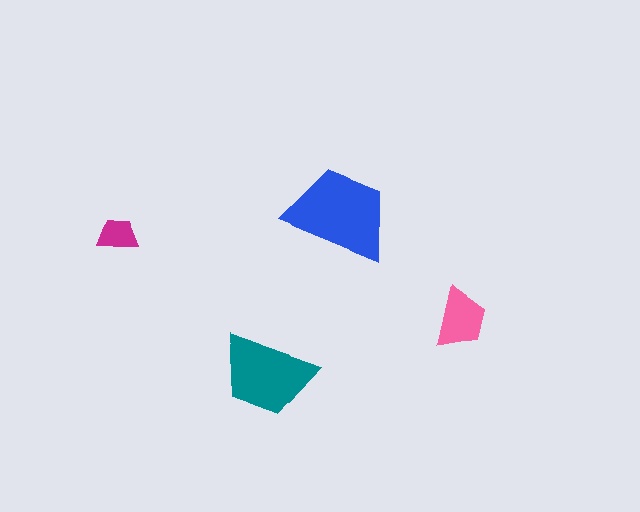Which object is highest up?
The blue trapezoid is topmost.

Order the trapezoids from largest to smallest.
the blue one, the teal one, the pink one, the magenta one.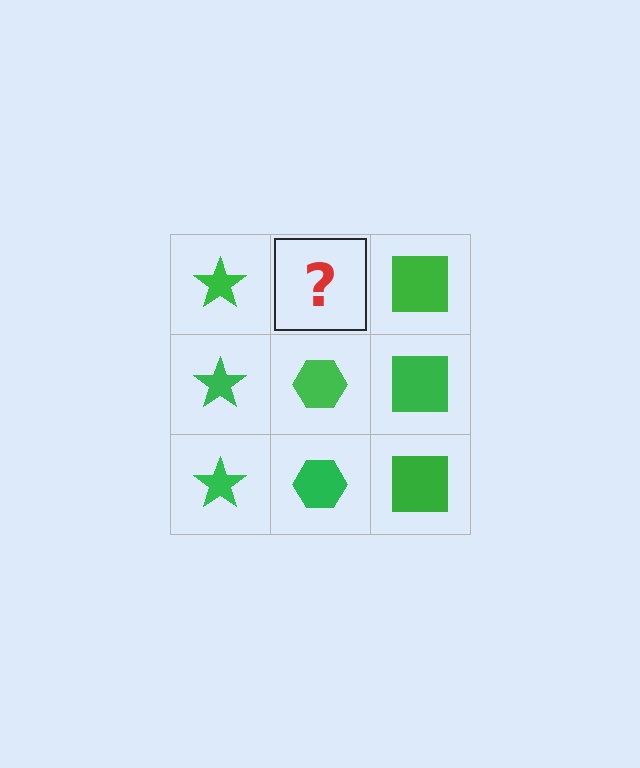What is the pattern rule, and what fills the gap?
The rule is that each column has a consistent shape. The gap should be filled with a green hexagon.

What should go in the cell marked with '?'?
The missing cell should contain a green hexagon.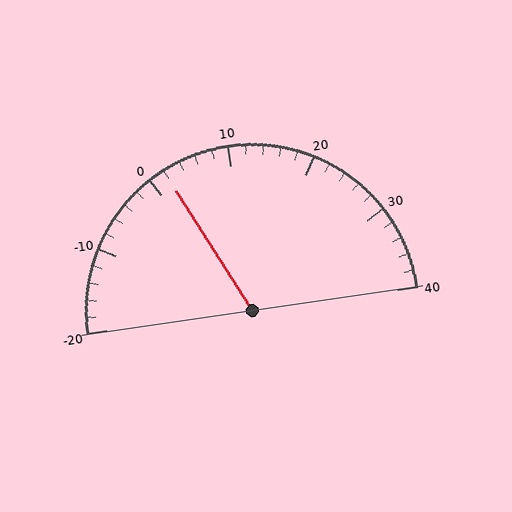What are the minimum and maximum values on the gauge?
The gauge ranges from -20 to 40.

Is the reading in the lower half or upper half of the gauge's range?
The reading is in the lower half of the range (-20 to 40).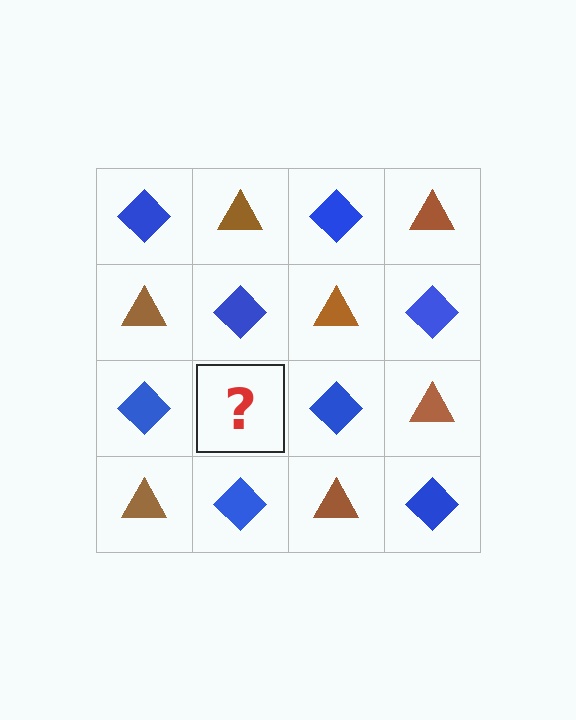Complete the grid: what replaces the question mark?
The question mark should be replaced with a brown triangle.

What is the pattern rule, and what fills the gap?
The rule is that it alternates blue diamond and brown triangle in a checkerboard pattern. The gap should be filled with a brown triangle.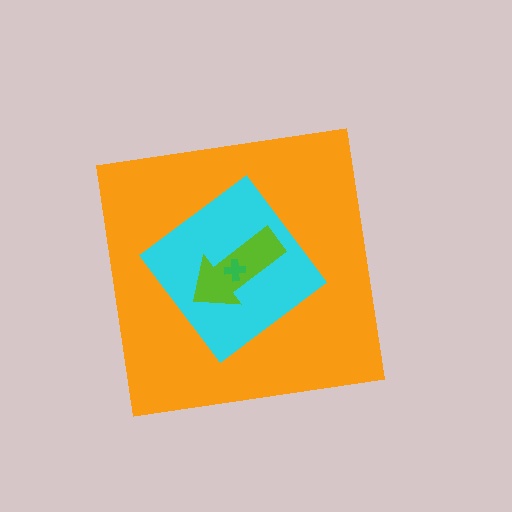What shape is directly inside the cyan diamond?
The lime arrow.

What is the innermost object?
The green cross.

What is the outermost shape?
The orange square.